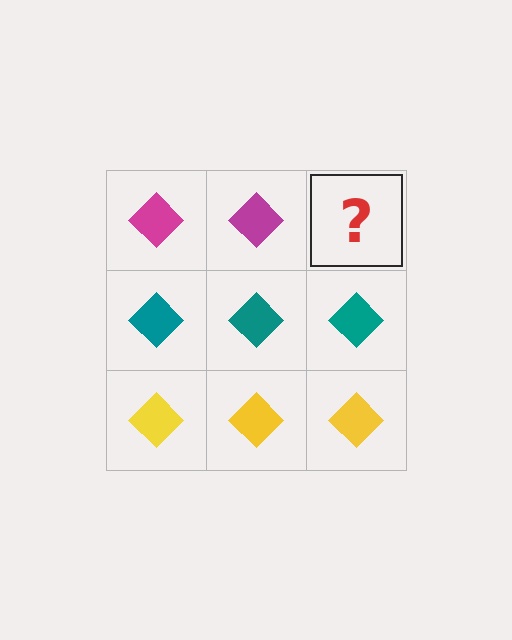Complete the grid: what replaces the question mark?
The question mark should be replaced with a magenta diamond.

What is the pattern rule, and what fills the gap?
The rule is that each row has a consistent color. The gap should be filled with a magenta diamond.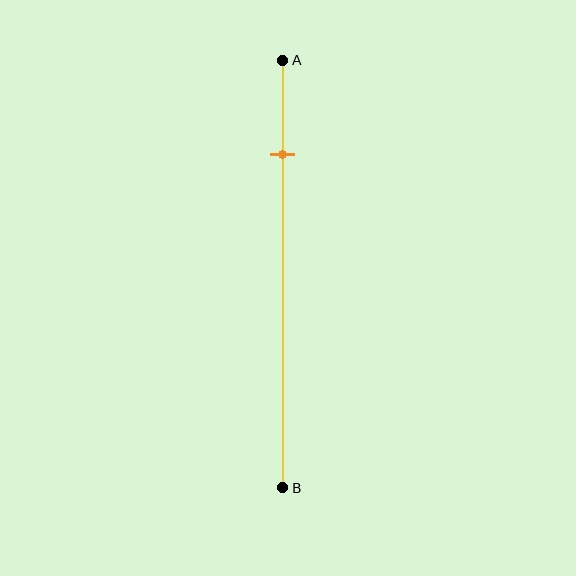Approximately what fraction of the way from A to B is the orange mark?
The orange mark is approximately 20% of the way from A to B.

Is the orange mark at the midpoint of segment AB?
No, the mark is at about 20% from A, not at the 50% midpoint.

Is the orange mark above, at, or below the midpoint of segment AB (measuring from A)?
The orange mark is above the midpoint of segment AB.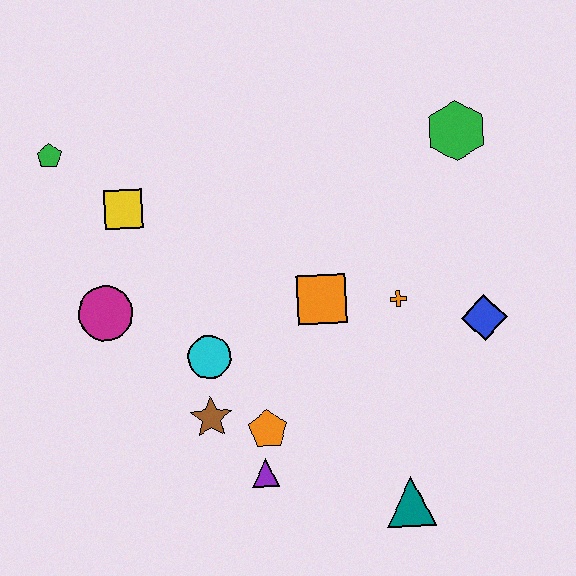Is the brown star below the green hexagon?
Yes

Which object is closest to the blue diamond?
The orange cross is closest to the blue diamond.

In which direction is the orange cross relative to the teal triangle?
The orange cross is above the teal triangle.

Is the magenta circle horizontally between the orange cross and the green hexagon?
No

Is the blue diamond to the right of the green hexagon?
Yes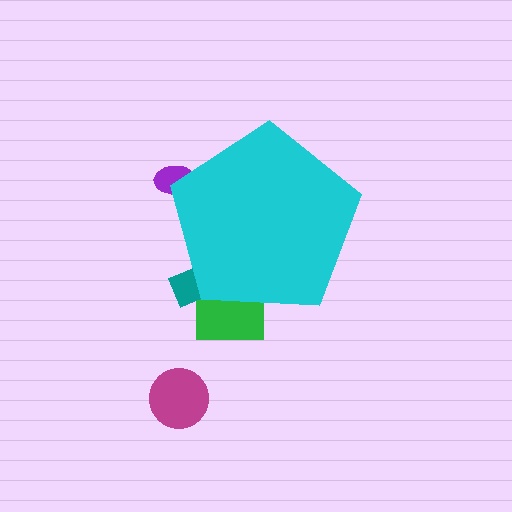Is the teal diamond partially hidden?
Yes, the teal diamond is partially hidden behind the cyan pentagon.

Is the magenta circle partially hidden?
No, the magenta circle is fully visible.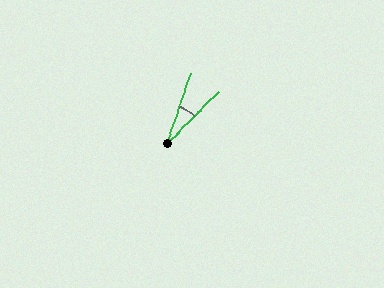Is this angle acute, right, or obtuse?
It is acute.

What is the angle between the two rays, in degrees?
Approximately 26 degrees.